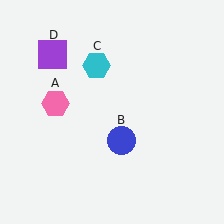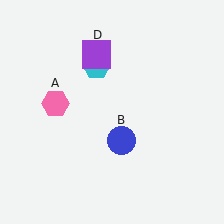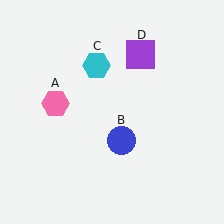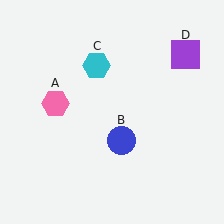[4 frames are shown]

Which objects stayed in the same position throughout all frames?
Pink hexagon (object A) and blue circle (object B) and cyan hexagon (object C) remained stationary.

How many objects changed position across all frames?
1 object changed position: purple square (object D).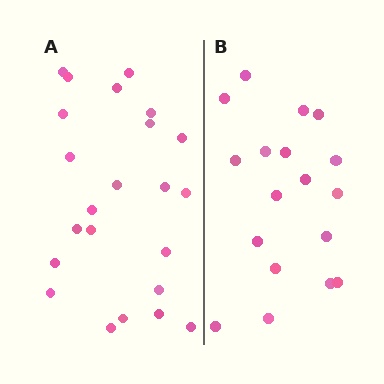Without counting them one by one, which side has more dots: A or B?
Region A (the left region) has more dots.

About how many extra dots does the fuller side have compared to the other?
Region A has about 5 more dots than region B.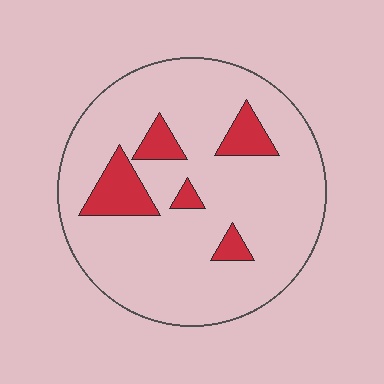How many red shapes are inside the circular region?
5.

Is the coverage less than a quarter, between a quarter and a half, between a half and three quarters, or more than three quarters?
Less than a quarter.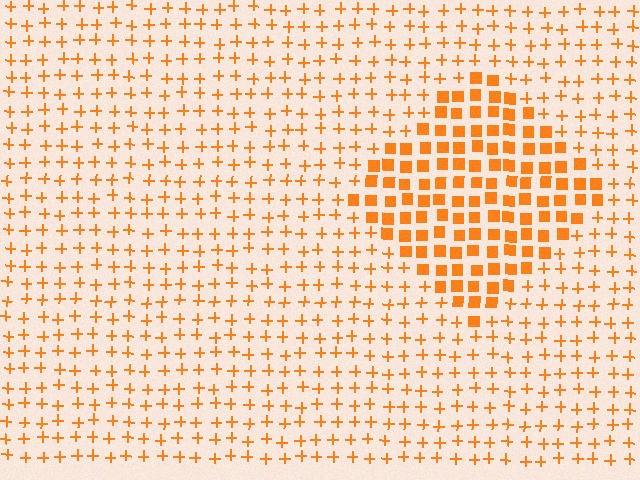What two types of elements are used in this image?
The image uses squares inside the diamond region and plus signs outside it.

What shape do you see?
I see a diamond.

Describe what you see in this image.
The image is filled with small orange elements arranged in a uniform grid. A diamond-shaped region contains squares, while the surrounding area contains plus signs. The boundary is defined purely by the change in element shape.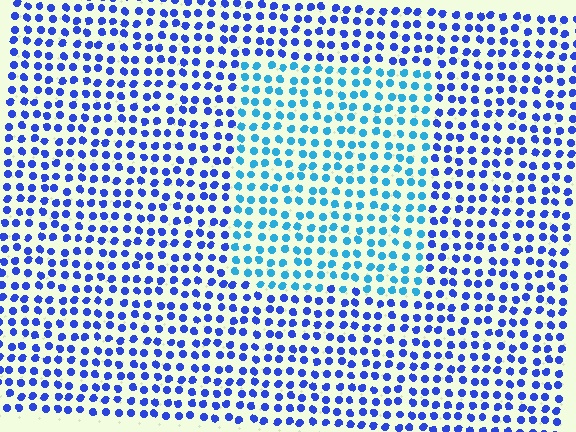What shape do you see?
I see a rectangle.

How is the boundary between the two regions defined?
The boundary is defined purely by a slight shift in hue (about 35 degrees). Spacing, size, and orientation are identical on both sides.